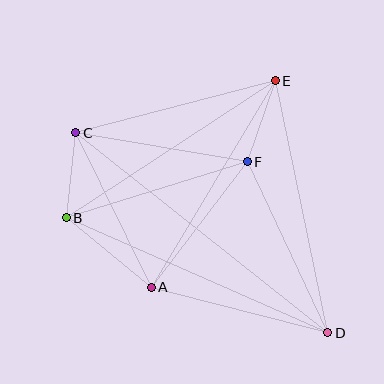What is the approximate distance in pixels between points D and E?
The distance between D and E is approximately 258 pixels.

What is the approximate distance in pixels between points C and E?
The distance between C and E is approximately 206 pixels.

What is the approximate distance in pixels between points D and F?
The distance between D and F is approximately 189 pixels.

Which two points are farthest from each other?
Points C and D are farthest from each other.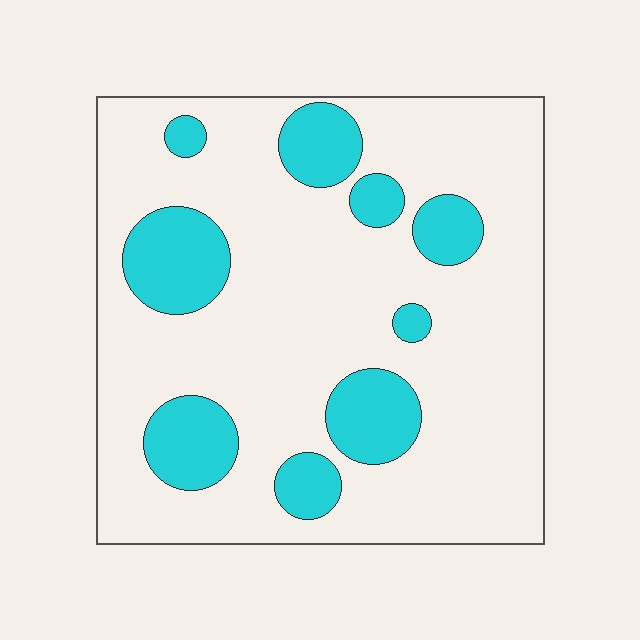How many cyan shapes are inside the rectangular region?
9.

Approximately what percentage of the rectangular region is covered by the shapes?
Approximately 20%.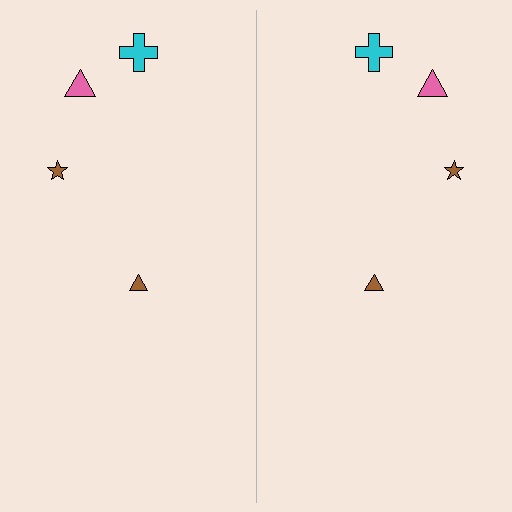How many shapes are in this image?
There are 8 shapes in this image.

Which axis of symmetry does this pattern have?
The pattern has a vertical axis of symmetry running through the center of the image.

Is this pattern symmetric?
Yes, this pattern has bilateral (reflection) symmetry.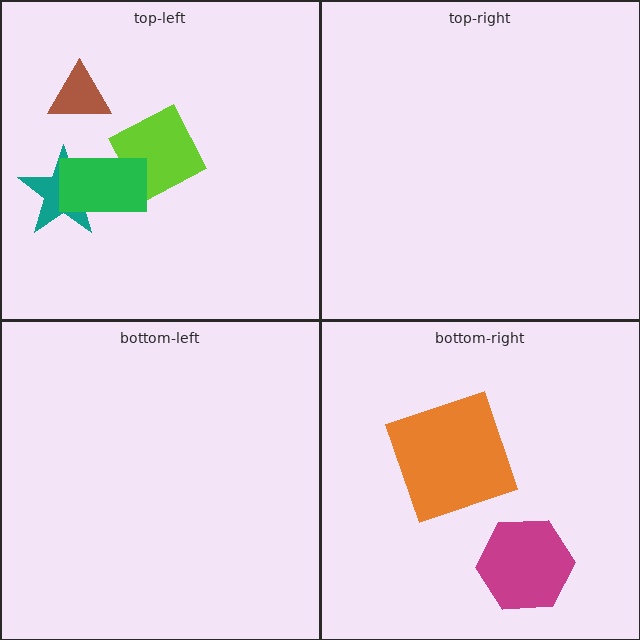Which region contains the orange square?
The bottom-right region.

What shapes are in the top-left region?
The teal star, the brown triangle, the lime diamond, the green rectangle.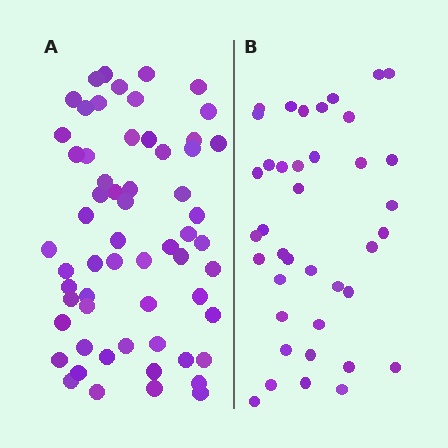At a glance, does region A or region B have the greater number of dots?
Region A (the left region) has more dots.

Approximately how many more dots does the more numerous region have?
Region A has approximately 20 more dots than region B.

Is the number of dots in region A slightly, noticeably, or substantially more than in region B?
Region A has substantially more. The ratio is roughly 1.5 to 1.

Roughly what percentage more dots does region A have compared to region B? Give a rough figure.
About 55% more.